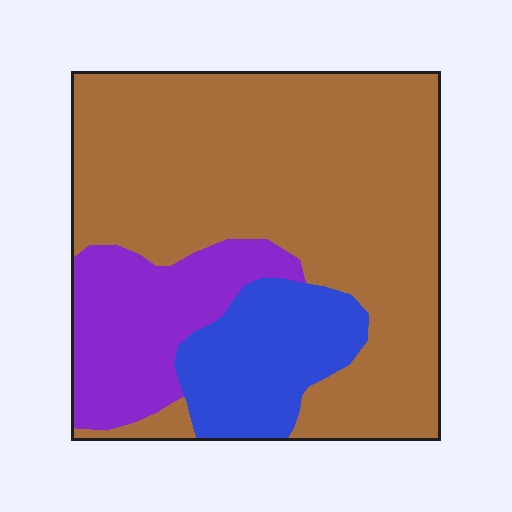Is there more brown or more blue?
Brown.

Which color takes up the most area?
Brown, at roughly 65%.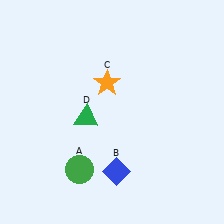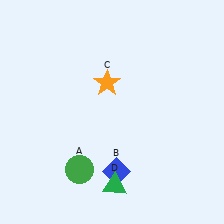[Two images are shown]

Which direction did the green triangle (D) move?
The green triangle (D) moved down.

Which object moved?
The green triangle (D) moved down.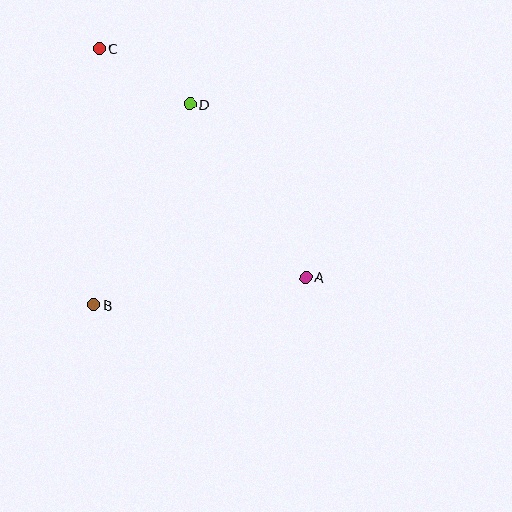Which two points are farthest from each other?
Points A and C are farthest from each other.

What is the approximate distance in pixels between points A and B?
The distance between A and B is approximately 214 pixels.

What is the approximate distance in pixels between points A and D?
The distance between A and D is approximately 209 pixels.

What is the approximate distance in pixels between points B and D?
The distance between B and D is approximately 223 pixels.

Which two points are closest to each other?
Points C and D are closest to each other.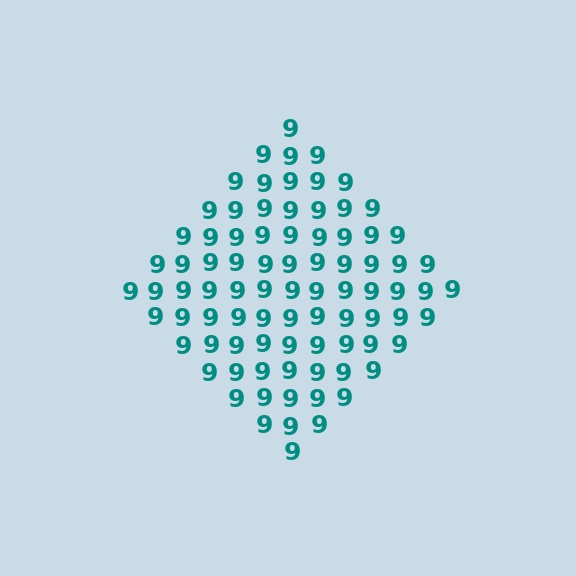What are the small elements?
The small elements are digit 9's.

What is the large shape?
The large shape is a diamond.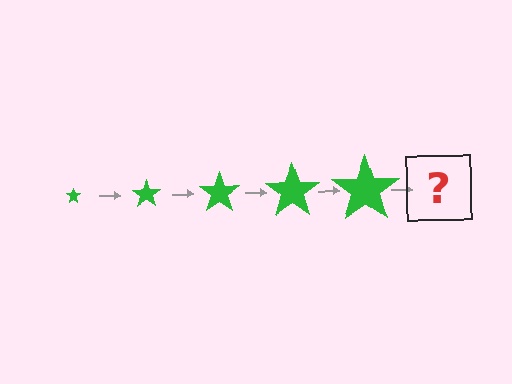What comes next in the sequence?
The next element should be a green star, larger than the previous one.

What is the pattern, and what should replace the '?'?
The pattern is that the star gets progressively larger each step. The '?' should be a green star, larger than the previous one.